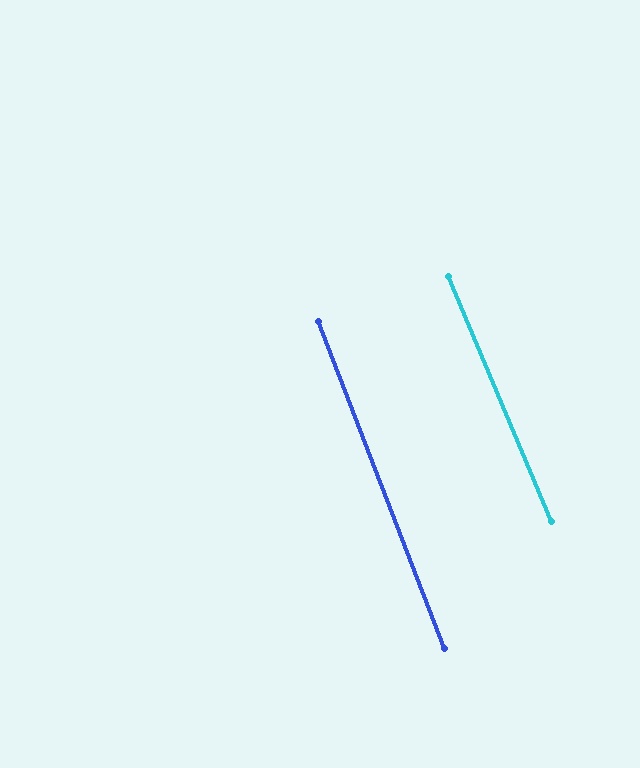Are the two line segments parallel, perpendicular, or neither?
Parallel — their directions differ by only 1.7°.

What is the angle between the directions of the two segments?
Approximately 2 degrees.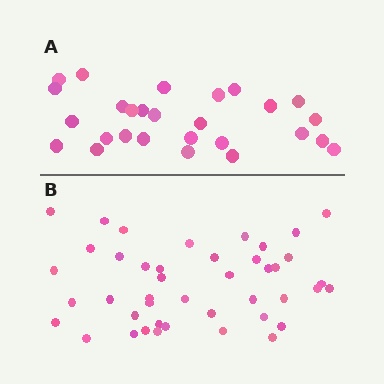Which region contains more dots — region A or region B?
Region B (the bottom region) has more dots.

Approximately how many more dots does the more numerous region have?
Region B has approximately 15 more dots than region A.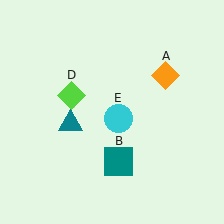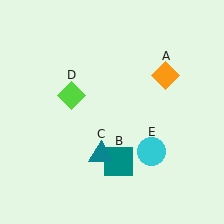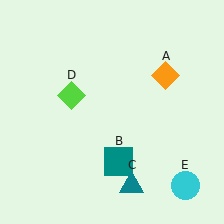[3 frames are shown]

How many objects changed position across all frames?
2 objects changed position: teal triangle (object C), cyan circle (object E).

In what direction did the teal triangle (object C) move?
The teal triangle (object C) moved down and to the right.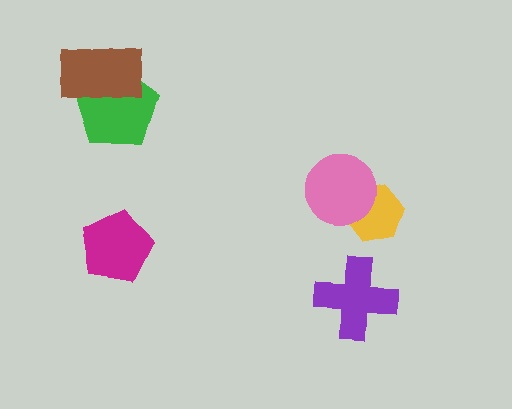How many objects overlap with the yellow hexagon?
1 object overlaps with the yellow hexagon.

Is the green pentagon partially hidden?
Yes, it is partially covered by another shape.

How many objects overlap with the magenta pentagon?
0 objects overlap with the magenta pentagon.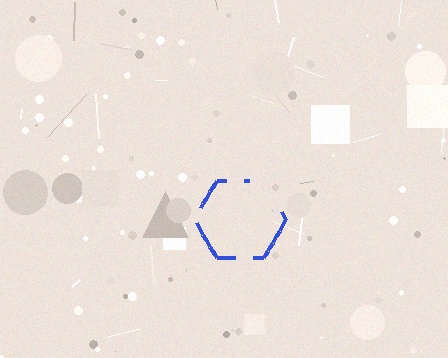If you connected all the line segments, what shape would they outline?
They would outline a hexagon.